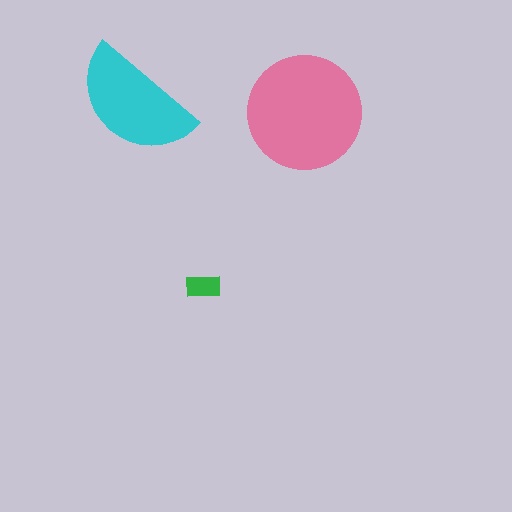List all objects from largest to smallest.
The pink circle, the cyan semicircle, the green rectangle.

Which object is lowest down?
The green rectangle is bottommost.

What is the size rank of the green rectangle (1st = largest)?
3rd.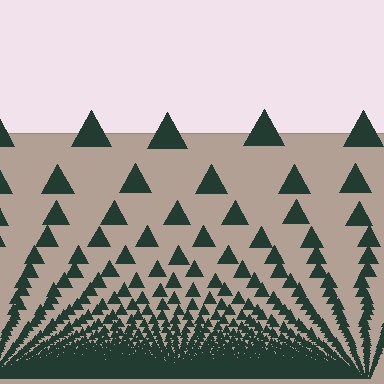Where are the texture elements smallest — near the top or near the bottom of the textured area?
Near the bottom.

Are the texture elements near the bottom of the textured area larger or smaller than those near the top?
Smaller. The gradient is inverted — elements near the bottom are smaller and denser.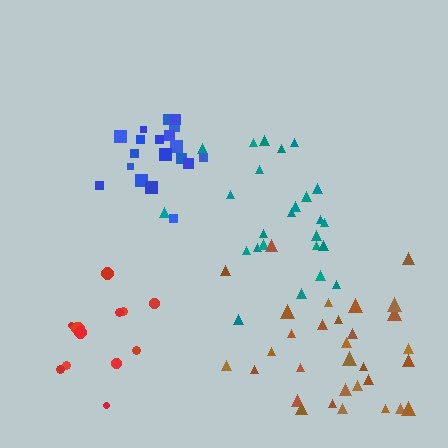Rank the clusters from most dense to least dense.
blue, teal, red, brown.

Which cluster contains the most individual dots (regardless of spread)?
Brown (32).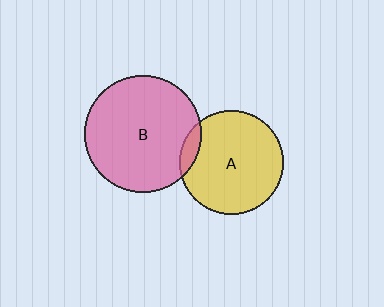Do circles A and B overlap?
Yes.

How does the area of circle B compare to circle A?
Approximately 1.2 times.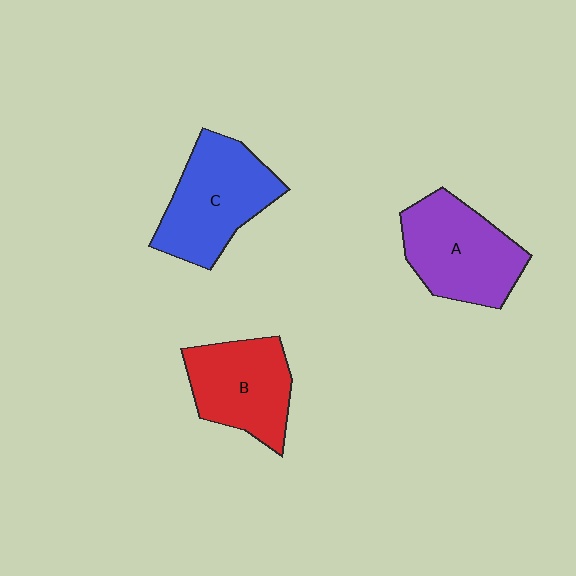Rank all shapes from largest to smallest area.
From largest to smallest: C (blue), A (purple), B (red).